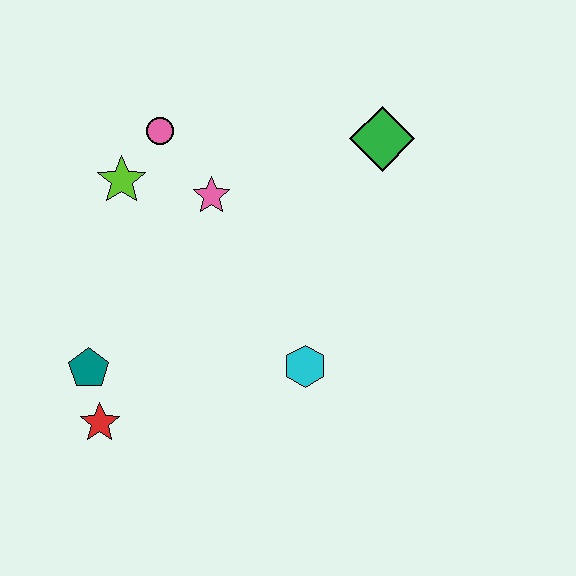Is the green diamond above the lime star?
Yes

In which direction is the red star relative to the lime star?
The red star is below the lime star.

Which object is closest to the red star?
The teal pentagon is closest to the red star.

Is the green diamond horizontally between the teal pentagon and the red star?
No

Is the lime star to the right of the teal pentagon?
Yes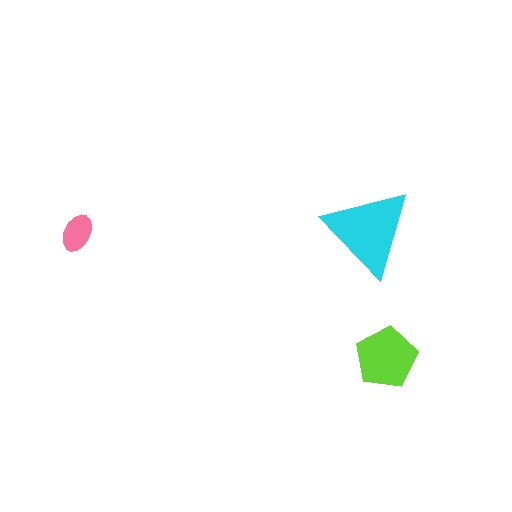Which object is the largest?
The cyan triangle.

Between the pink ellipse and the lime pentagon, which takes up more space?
The lime pentagon.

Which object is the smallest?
The pink ellipse.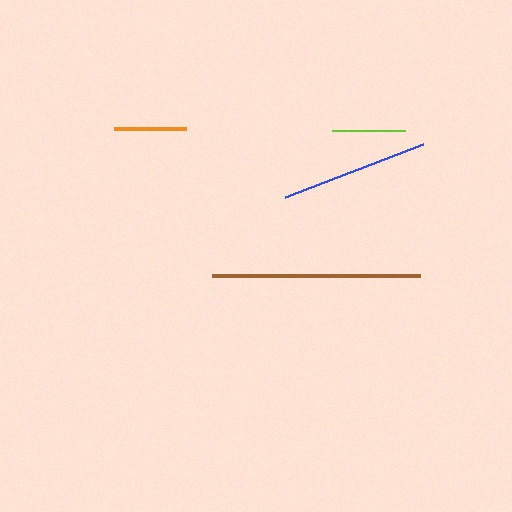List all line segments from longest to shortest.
From longest to shortest: brown, blue, lime, orange.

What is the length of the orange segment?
The orange segment is approximately 72 pixels long.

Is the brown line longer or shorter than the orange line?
The brown line is longer than the orange line.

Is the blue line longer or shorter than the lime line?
The blue line is longer than the lime line.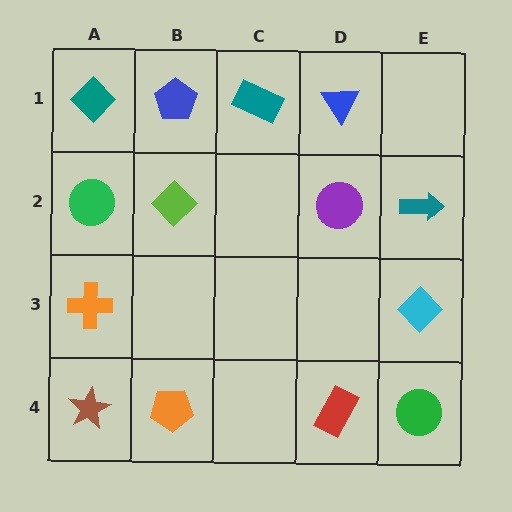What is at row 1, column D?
A blue triangle.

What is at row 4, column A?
A brown star.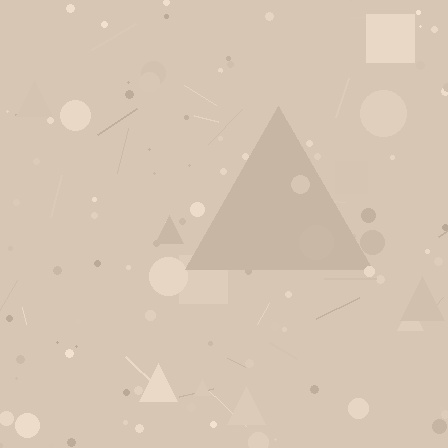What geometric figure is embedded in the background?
A triangle is embedded in the background.